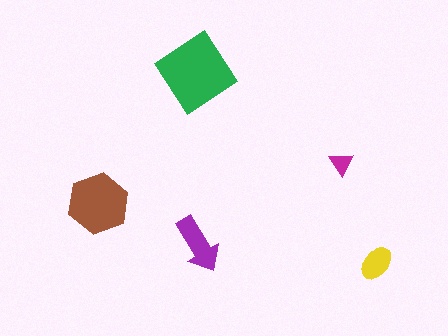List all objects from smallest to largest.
The magenta triangle, the yellow ellipse, the purple arrow, the brown hexagon, the green diamond.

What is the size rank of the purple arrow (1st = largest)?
3rd.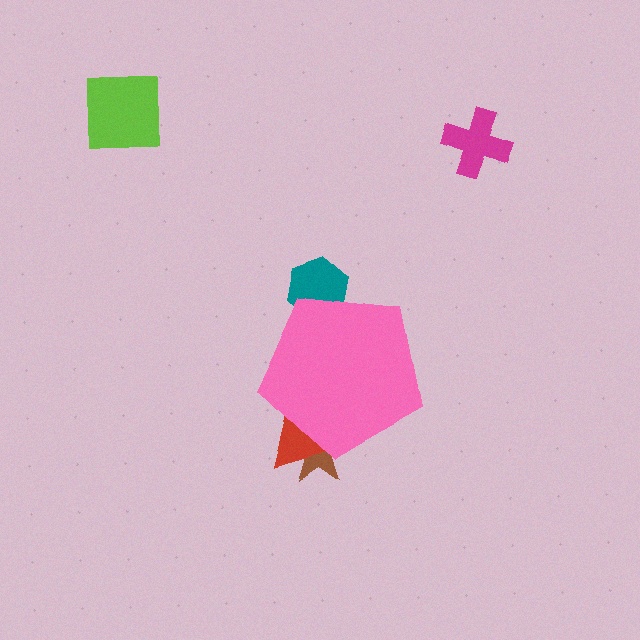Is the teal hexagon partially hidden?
Yes, the teal hexagon is partially hidden behind the pink pentagon.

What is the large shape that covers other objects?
A pink pentagon.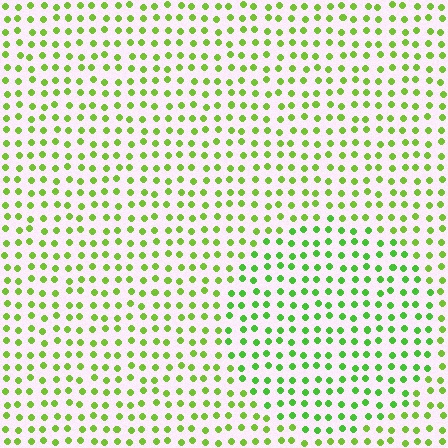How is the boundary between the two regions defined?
The boundary is defined purely by a slight shift in hue (about 20 degrees). Spacing, size, and orientation are identical on both sides.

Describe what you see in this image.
The image is filled with small lime elements in a uniform arrangement. A circle-shaped region is visible where the elements are tinted to a slightly different hue, forming a subtle color boundary.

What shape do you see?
I see a circle.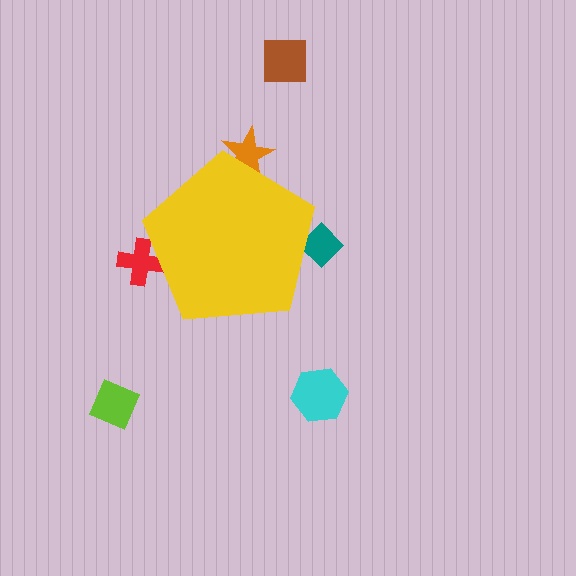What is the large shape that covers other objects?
A yellow pentagon.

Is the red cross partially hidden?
Yes, the red cross is partially hidden behind the yellow pentagon.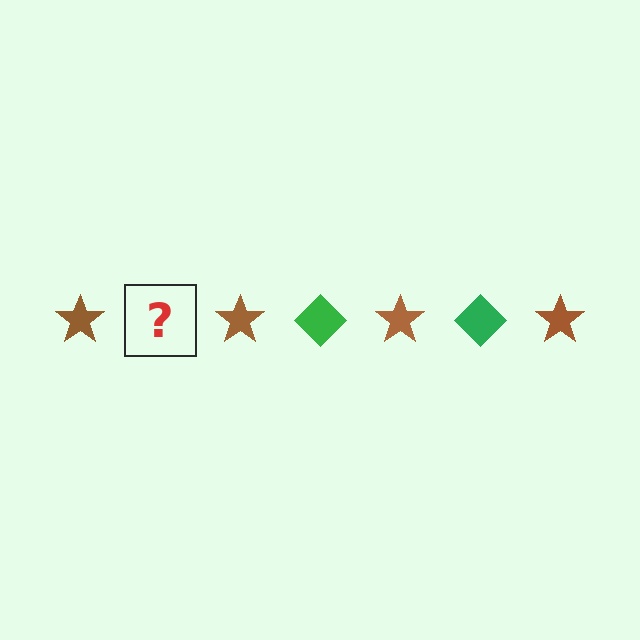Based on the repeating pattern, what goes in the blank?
The blank should be a green diamond.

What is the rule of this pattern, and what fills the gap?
The rule is that the pattern alternates between brown star and green diamond. The gap should be filled with a green diamond.